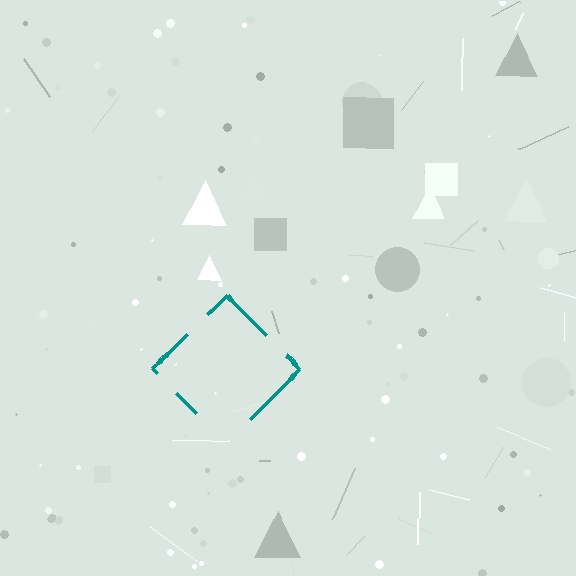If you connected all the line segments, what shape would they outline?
They would outline a diamond.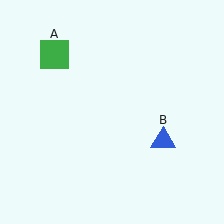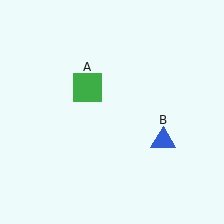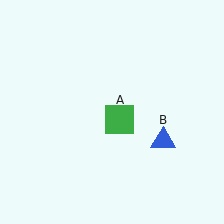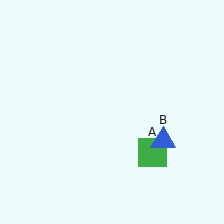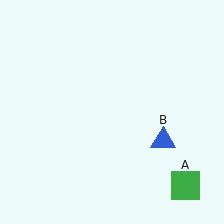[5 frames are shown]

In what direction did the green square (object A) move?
The green square (object A) moved down and to the right.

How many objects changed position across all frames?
1 object changed position: green square (object A).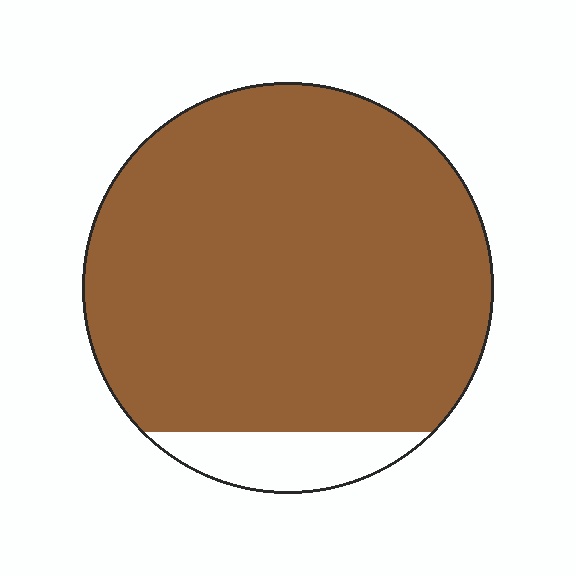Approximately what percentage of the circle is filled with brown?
Approximately 90%.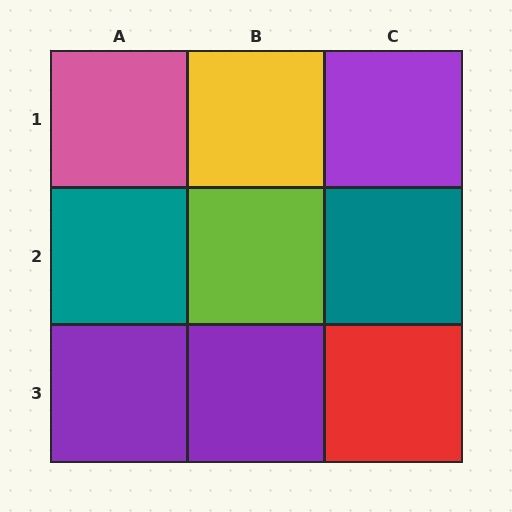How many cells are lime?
1 cell is lime.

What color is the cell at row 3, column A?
Purple.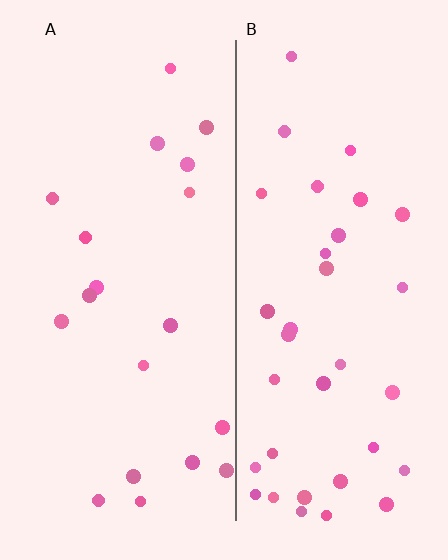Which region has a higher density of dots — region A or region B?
B (the right).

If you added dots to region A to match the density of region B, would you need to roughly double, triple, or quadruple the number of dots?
Approximately double.